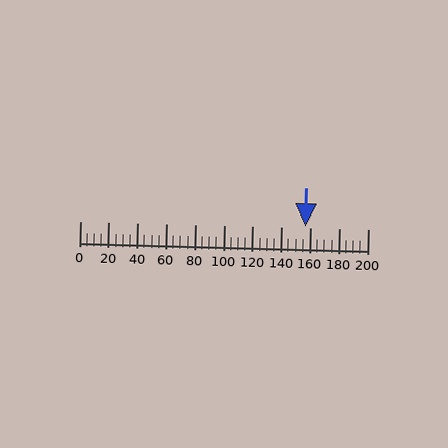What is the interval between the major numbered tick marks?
The major tick marks are spaced 20 units apart.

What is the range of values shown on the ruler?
The ruler shows values from 0 to 200.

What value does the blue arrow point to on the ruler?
The blue arrow points to approximately 156.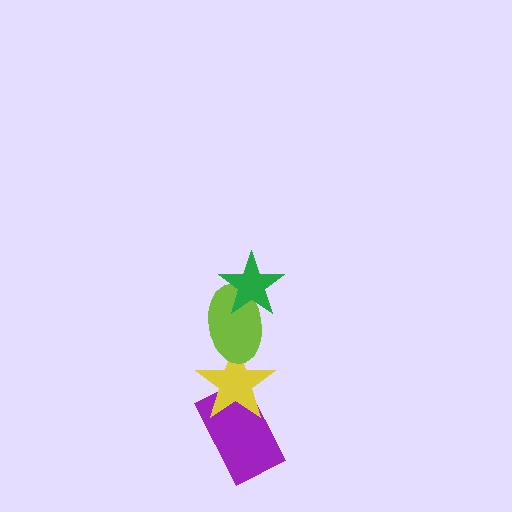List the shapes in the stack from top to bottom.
From top to bottom: the green star, the lime ellipse, the yellow star, the purple rectangle.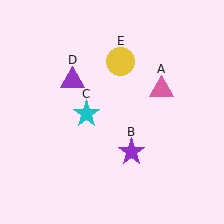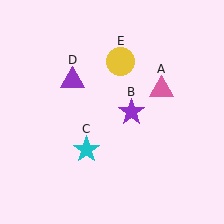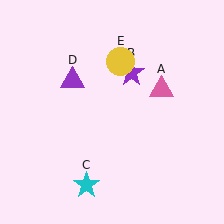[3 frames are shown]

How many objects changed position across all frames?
2 objects changed position: purple star (object B), cyan star (object C).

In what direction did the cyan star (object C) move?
The cyan star (object C) moved down.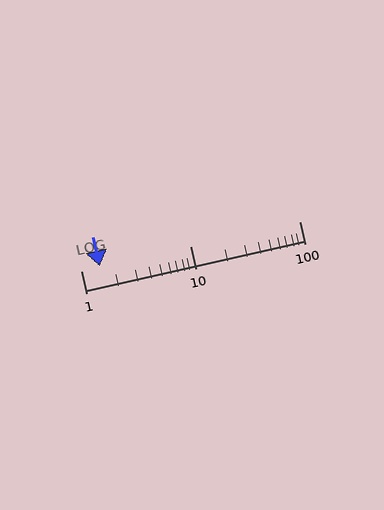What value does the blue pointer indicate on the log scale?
The pointer indicates approximately 1.5.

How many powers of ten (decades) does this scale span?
The scale spans 2 decades, from 1 to 100.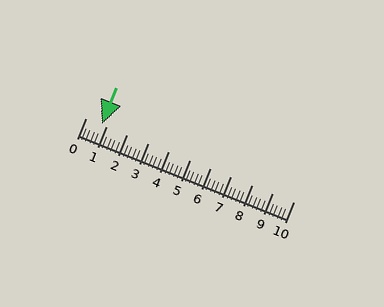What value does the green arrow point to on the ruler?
The green arrow points to approximately 0.8.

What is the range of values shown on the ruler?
The ruler shows values from 0 to 10.